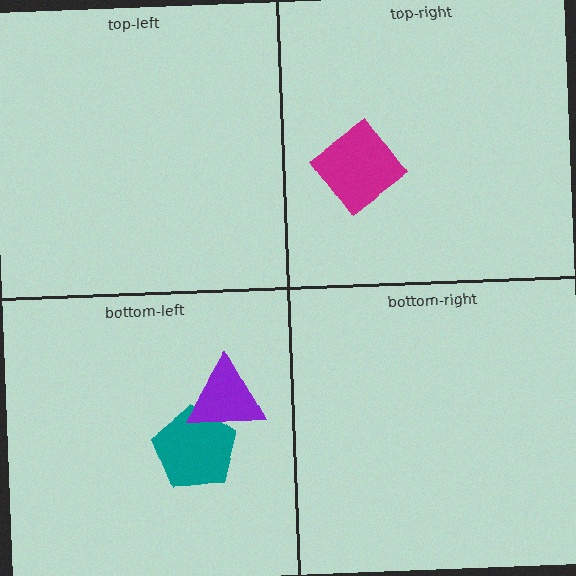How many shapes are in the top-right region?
1.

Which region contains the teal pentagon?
The bottom-left region.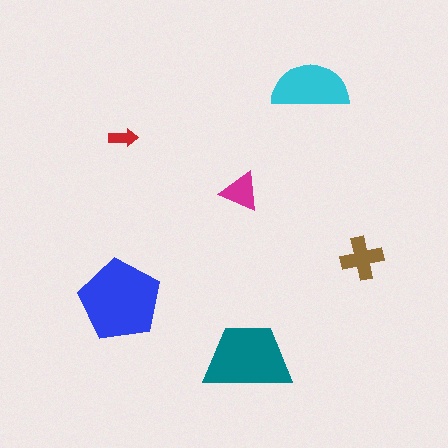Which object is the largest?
The blue pentagon.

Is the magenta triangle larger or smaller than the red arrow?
Larger.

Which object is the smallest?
The red arrow.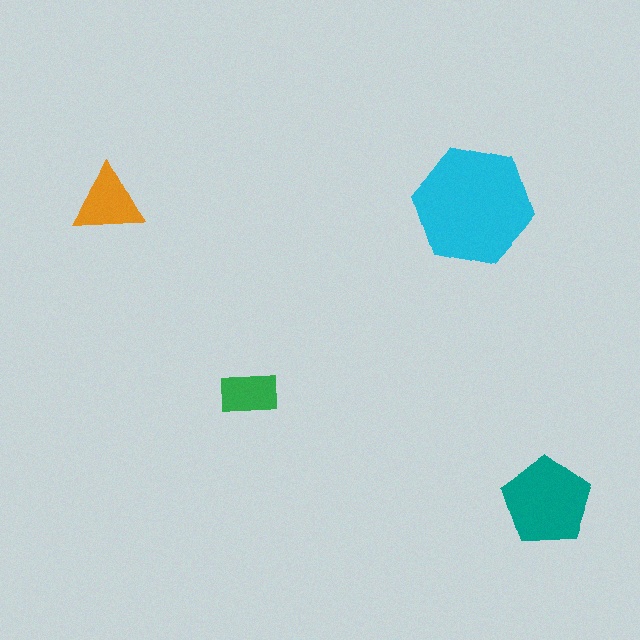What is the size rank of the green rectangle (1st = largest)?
4th.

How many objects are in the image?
There are 4 objects in the image.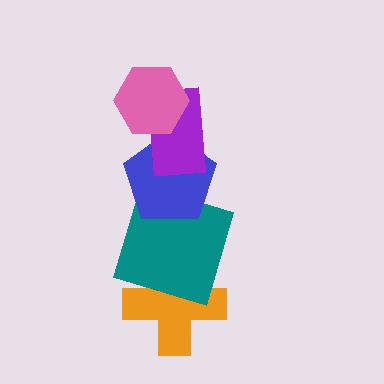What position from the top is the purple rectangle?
The purple rectangle is 2nd from the top.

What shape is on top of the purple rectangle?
The pink hexagon is on top of the purple rectangle.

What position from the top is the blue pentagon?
The blue pentagon is 3rd from the top.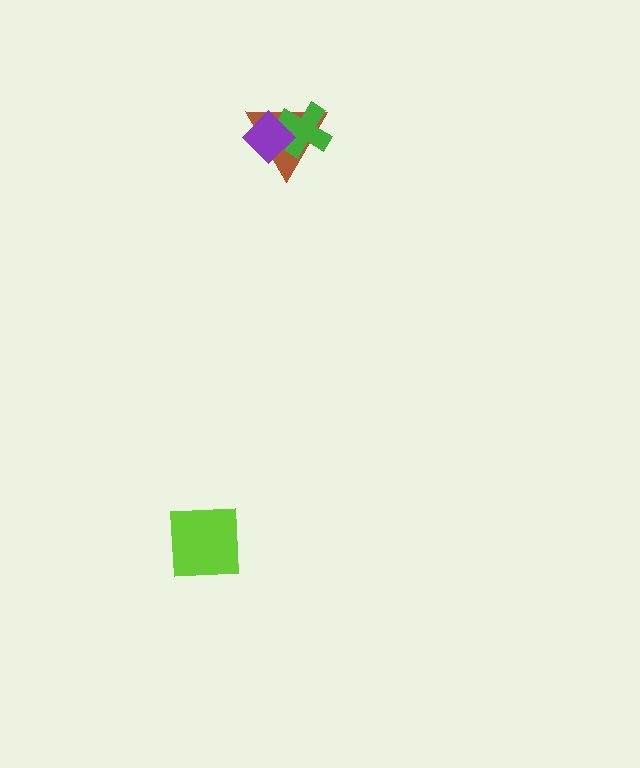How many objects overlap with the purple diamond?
2 objects overlap with the purple diamond.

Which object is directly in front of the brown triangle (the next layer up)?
The green cross is directly in front of the brown triangle.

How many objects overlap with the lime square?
0 objects overlap with the lime square.